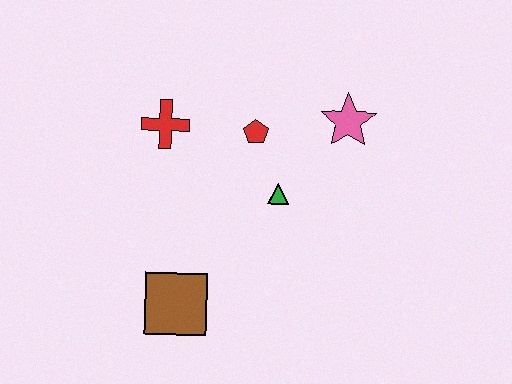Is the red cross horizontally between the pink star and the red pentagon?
No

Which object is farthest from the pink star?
The brown square is farthest from the pink star.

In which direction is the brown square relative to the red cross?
The brown square is below the red cross.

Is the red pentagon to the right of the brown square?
Yes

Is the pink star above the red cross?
Yes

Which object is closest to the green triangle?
The red pentagon is closest to the green triangle.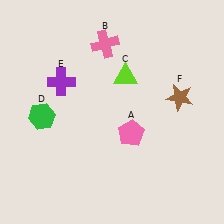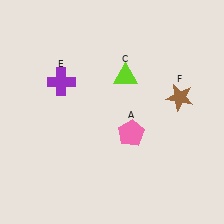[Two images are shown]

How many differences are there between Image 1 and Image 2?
There are 2 differences between the two images.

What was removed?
The pink cross (B), the green hexagon (D) were removed in Image 2.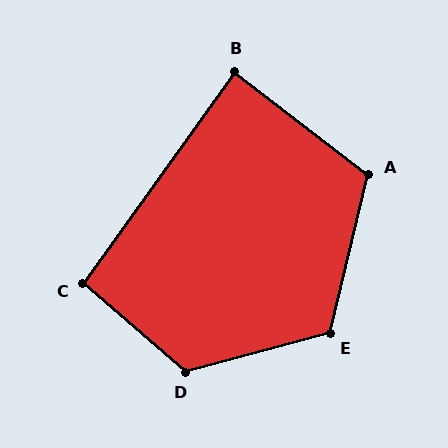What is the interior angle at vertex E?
Approximately 118 degrees (obtuse).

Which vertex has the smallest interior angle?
B, at approximately 88 degrees.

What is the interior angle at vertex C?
Approximately 95 degrees (obtuse).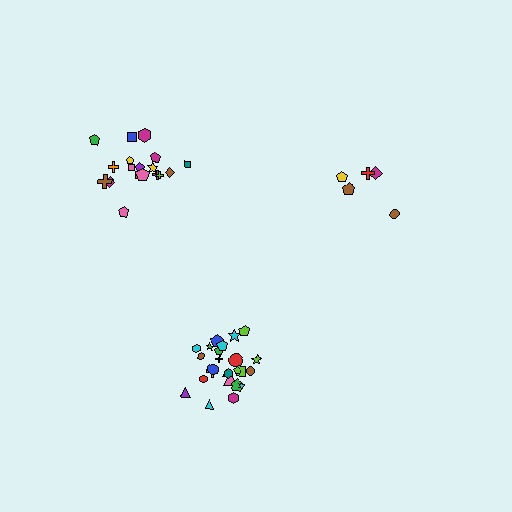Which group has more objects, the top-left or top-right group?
The top-left group.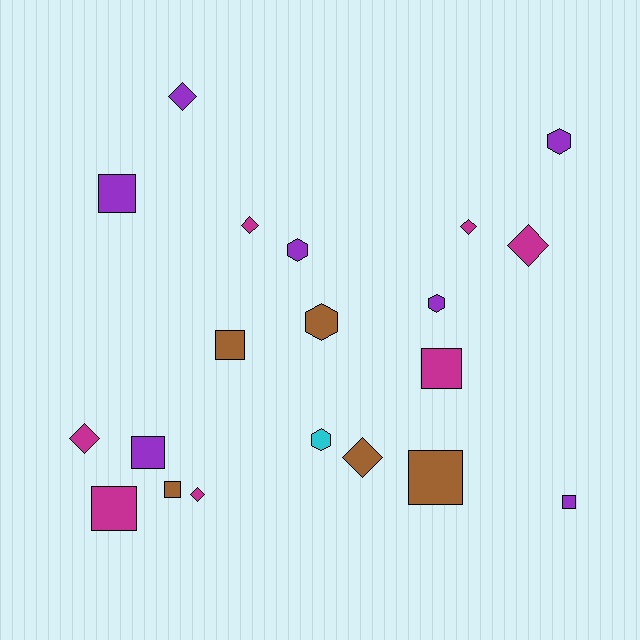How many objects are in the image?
There are 20 objects.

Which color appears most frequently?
Magenta, with 7 objects.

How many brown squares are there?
There are 3 brown squares.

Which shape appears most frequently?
Square, with 8 objects.